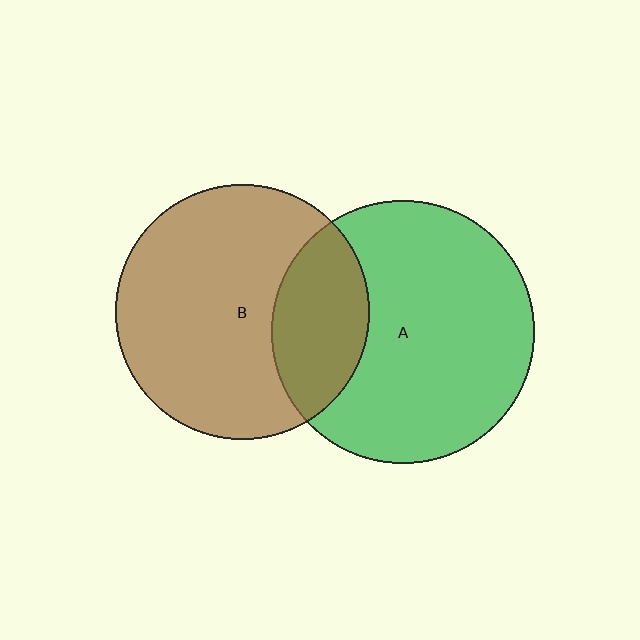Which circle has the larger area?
Circle A (green).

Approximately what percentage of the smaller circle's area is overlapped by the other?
Approximately 25%.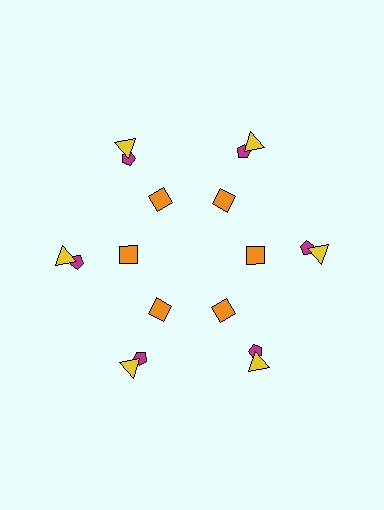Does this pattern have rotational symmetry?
Yes, this pattern has 6-fold rotational symmetry. It looks the same after rotating 60 degrees around the center.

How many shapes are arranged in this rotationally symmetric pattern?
There are 18 shapes, arranged in 6 groups of 3.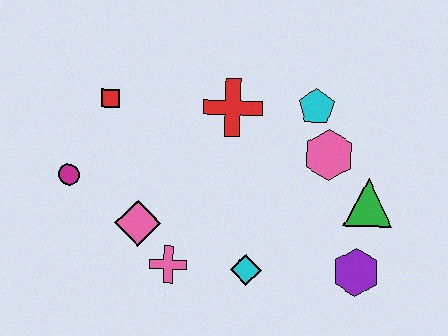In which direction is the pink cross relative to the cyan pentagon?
The pink cross is below the cyan pentagon.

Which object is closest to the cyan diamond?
The pink cross is closest to the cyan diamond.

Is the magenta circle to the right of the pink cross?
No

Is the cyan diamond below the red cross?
Yes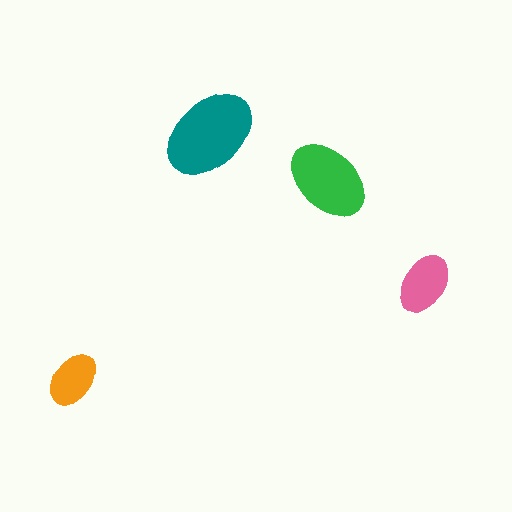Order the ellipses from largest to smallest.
the teal one, the green one, the pink one, the orange one.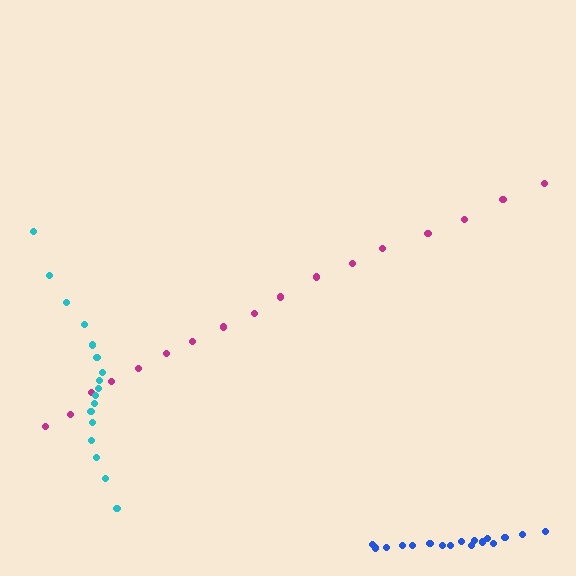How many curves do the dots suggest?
There are 3 distinct paths.